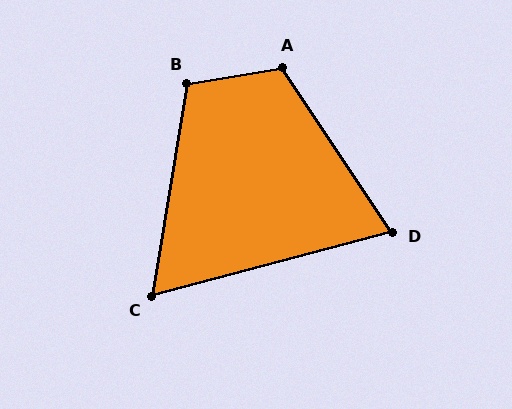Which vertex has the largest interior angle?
A, at approximately 114 degrees.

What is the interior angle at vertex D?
Approximately 71 degrees (acute).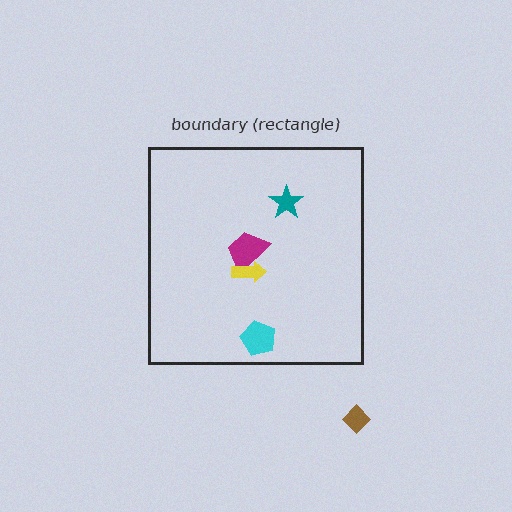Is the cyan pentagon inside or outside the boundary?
Inside.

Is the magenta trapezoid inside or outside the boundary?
Inside.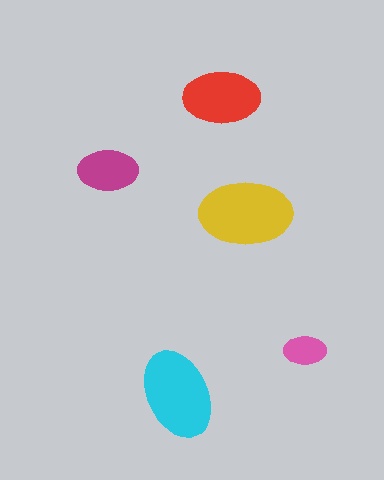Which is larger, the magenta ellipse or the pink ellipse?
The magenta one.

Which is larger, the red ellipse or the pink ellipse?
The red one.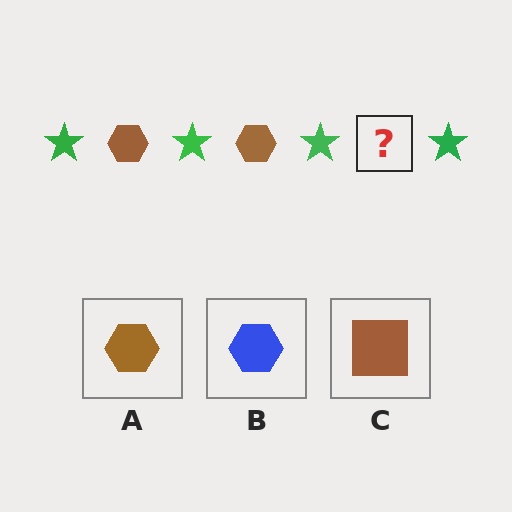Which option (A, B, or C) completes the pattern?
A.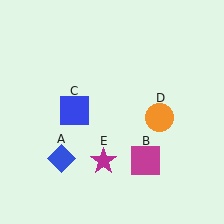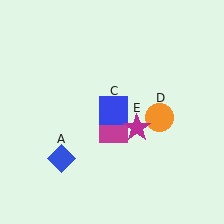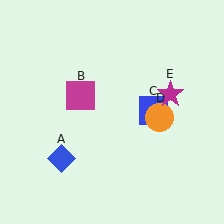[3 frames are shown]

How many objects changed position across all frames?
3 objects changed position: magenta square (object B), blue square (object C), magenta star (object E).